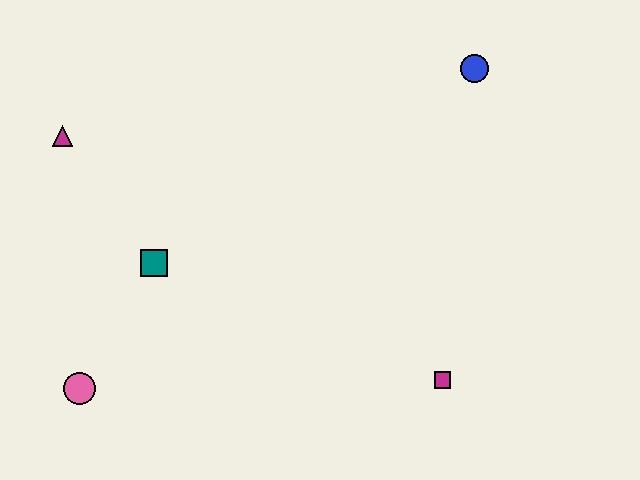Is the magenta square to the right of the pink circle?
Yes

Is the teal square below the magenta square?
No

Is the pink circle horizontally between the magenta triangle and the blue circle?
Yes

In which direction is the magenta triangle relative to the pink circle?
The magenta triangle is above the pink circle.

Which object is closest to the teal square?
The pink circle is closest to the teal square.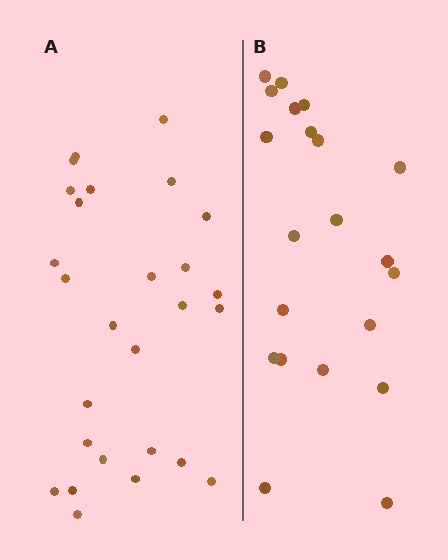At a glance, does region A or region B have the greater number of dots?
Region A (the left region) has more dots.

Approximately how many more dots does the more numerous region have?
Region A has about 6 more dots than region B.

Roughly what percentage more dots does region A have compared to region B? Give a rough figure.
About 30% more.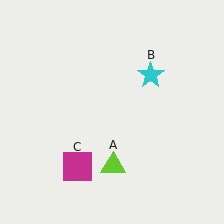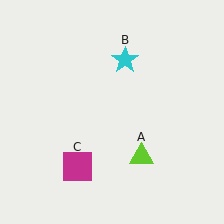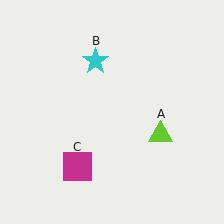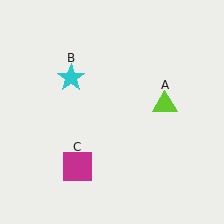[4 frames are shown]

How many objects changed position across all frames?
2 objects changed position: lime triangle (object A), cyan star (object B).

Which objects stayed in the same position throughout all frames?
Magenta square (object C) remained stationary.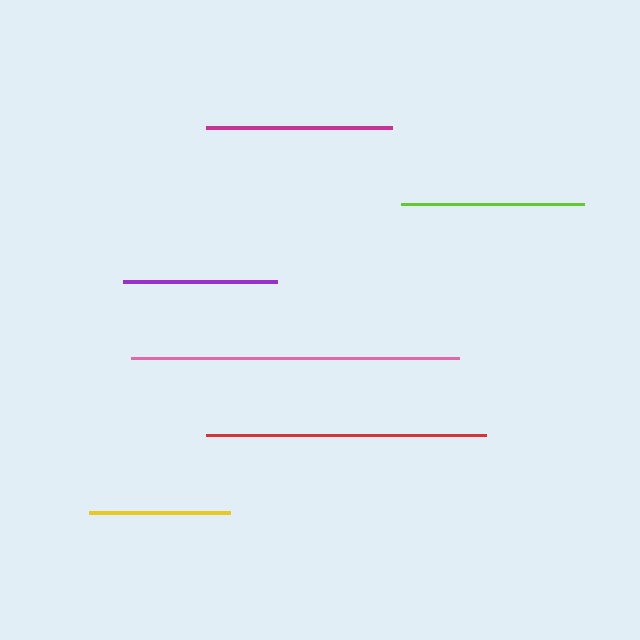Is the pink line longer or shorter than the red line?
The pink line is longer than the red line.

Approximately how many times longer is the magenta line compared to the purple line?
The magenta line is approximately 1.2 times the length of the purple line.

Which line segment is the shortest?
The yellow line is the shortest at approximately 141 pixels.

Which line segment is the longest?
The pink line is the longest at approximately 329 pixels.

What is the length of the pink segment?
The pink segment is approximately 329 pixels long.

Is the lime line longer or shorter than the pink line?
The pink line is longer than the lime line.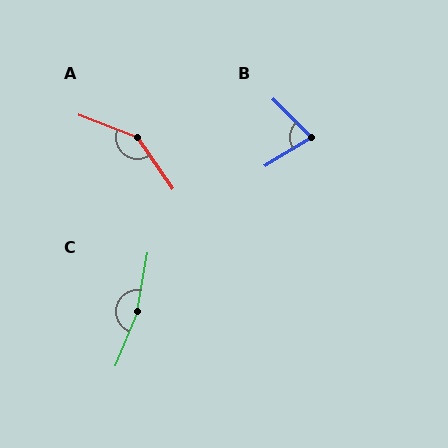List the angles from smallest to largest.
B (76°), A (145°), C (168°).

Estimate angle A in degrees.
Approximately 145 degrees.